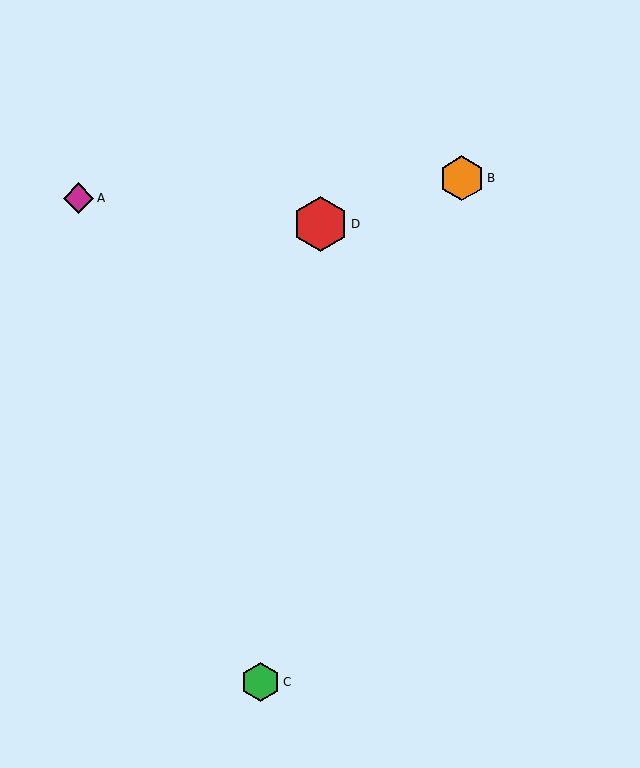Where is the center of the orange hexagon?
The center of the orange hexagon is at (462, 178).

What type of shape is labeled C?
Shape C is a green hexagon.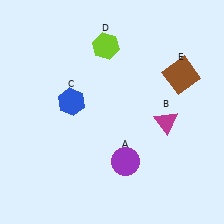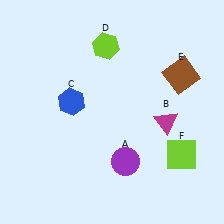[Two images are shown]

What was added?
A lime square (F) was added in Image 2.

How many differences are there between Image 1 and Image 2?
There is 1 difference between the two images.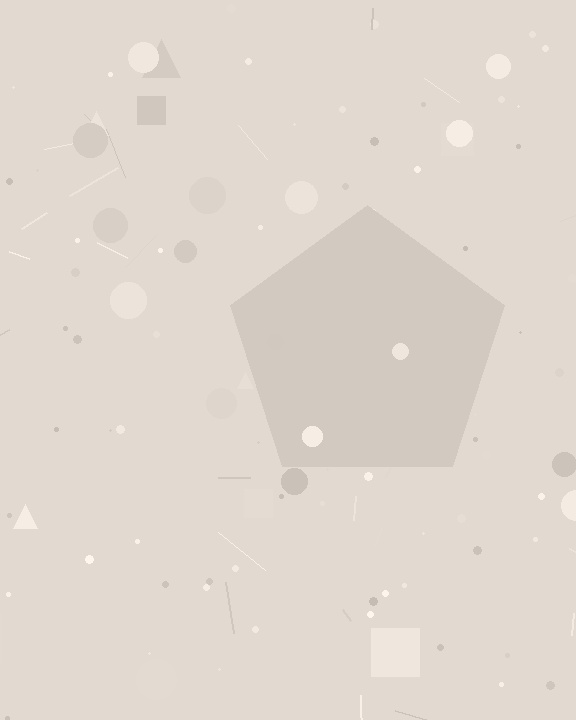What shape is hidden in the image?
A pentagon is hidden in the image.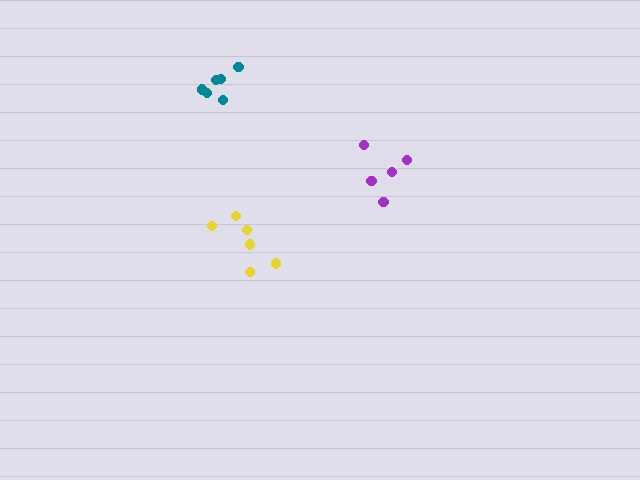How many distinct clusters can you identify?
There are 3 distinct clusters.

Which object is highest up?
The teal cluster is topmost.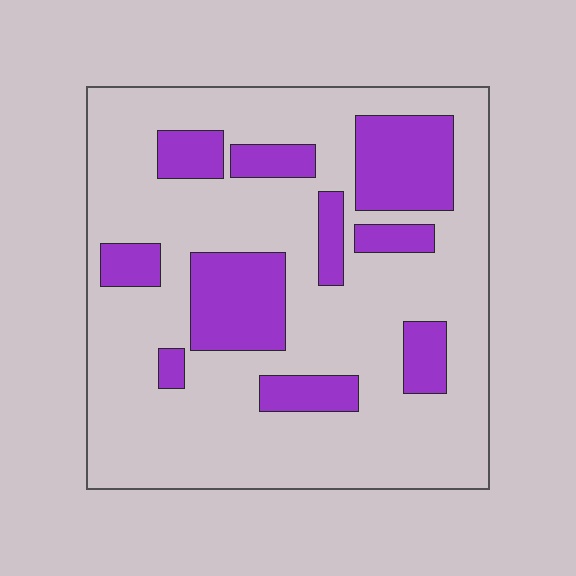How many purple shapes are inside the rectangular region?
10.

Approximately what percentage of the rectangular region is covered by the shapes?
Approximately 25%.